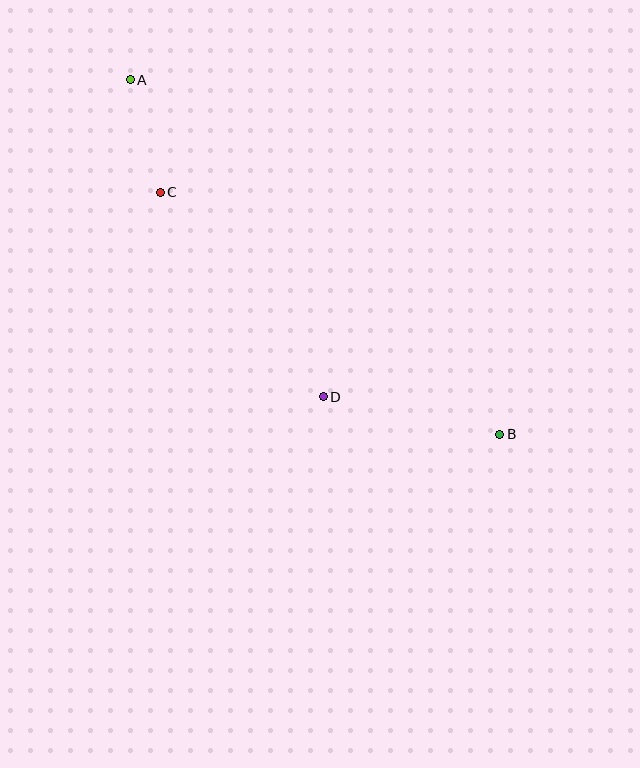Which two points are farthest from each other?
Points A and B are farthest from each other.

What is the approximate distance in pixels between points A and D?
The distance between A and D is approximately 371 pixels.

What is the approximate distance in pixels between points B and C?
The distance between B and C is approximately 417 pixels.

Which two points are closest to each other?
Points A and C are closest to each other.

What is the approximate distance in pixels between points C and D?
The distance between C and D is approximately 261 pixels.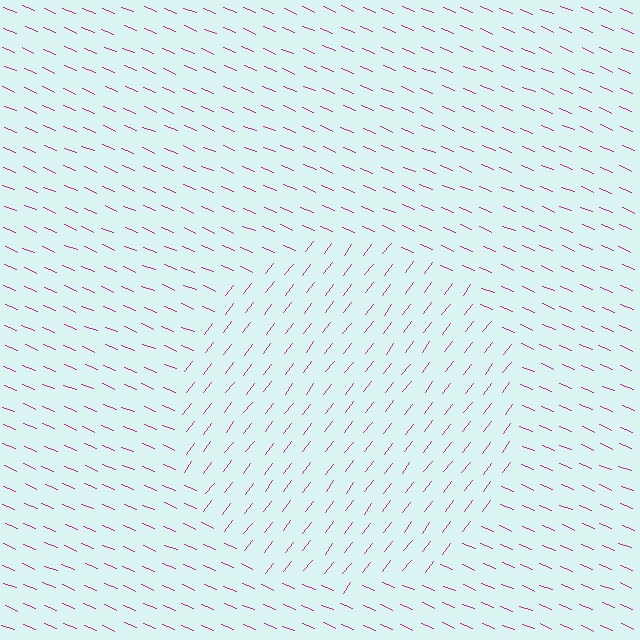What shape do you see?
I see a circle.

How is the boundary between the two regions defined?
The boundary is defined purely by a change in line orientation (approximately 75 degrees difference). All lines are the same color and thickness.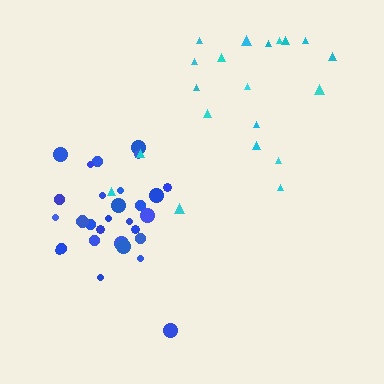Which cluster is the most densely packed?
Blue.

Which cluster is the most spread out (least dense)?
Cyan.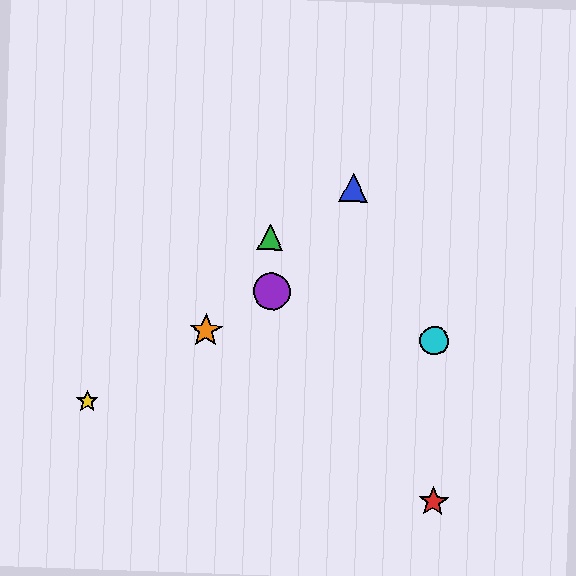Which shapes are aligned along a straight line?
The yellow star, the purple circle, the orange star are aligned along a straight line.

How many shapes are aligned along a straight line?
3 shapes (the yellow star, the purple circle, the orange star) are aligned along a straight line.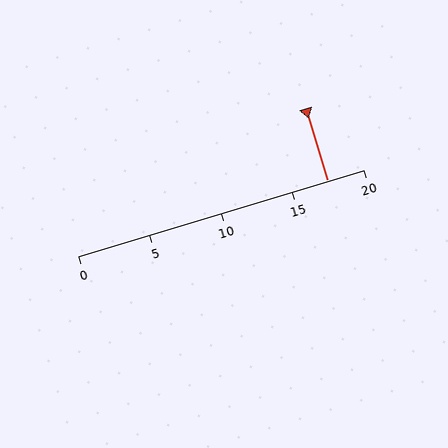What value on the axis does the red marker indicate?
The marker indicates approximately 17.5.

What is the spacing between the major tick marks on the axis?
The major ticks are spaced 5 apart.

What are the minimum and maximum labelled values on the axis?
The axis runs from 0 to 20.